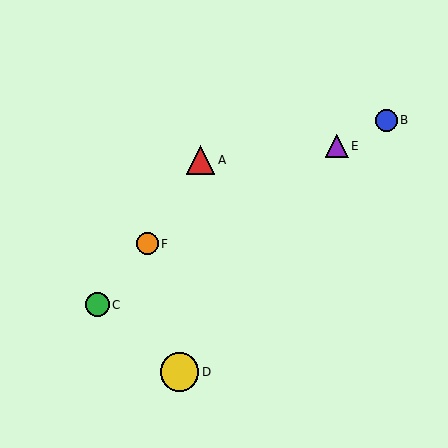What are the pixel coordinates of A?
Object A is at (200, 160).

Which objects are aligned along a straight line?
Objects B, E, F are aligned along a straight line.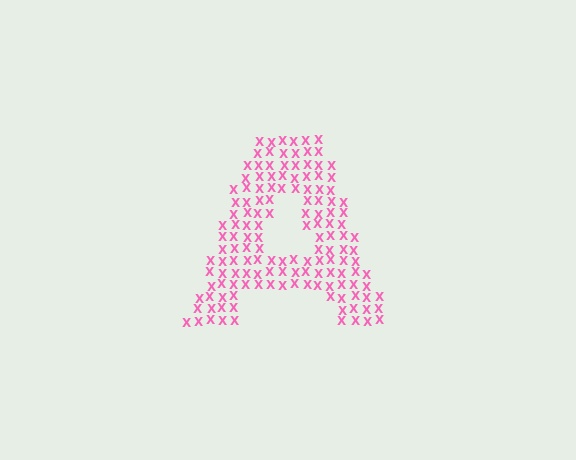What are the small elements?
The small elements are letter X's.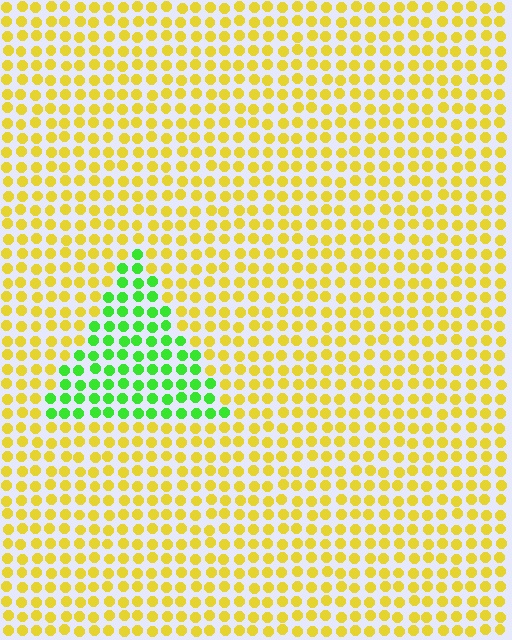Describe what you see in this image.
The image is filled with small yellow elements in a uniform arrangement. A triangle-shaped region is visible where the elements are tinted to a slightly different hue, forming a subtle color boundary.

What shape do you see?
I see a triangle.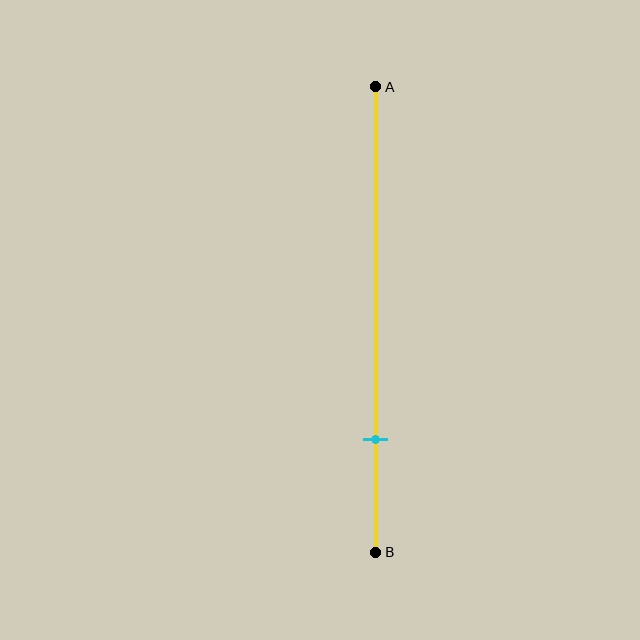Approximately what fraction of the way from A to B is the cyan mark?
The cyan mark is approximately 75% of the way from A to B.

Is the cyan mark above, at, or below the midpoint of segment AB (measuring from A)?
The cyan mark is below the midpoint of segment AB.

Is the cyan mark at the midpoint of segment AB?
No, the mark is at about 75% from A, not at the 50% midpoint.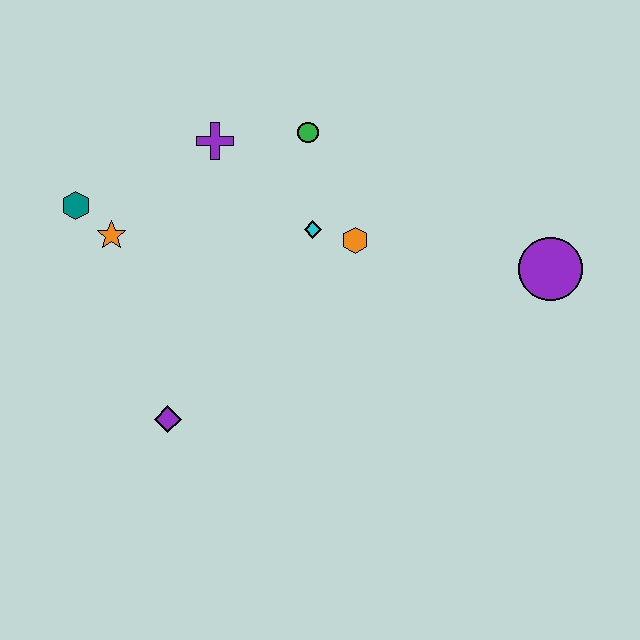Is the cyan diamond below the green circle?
Yes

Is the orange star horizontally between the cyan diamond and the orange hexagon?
No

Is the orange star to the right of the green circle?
No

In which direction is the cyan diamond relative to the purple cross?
The cyan diamond is to the right of the purple cross.